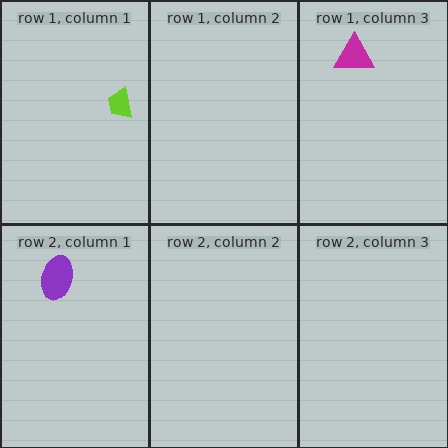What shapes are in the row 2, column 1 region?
The purple ellipse.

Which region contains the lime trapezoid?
The row 1, column 1 region.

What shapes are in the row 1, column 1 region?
The lime trapezoid.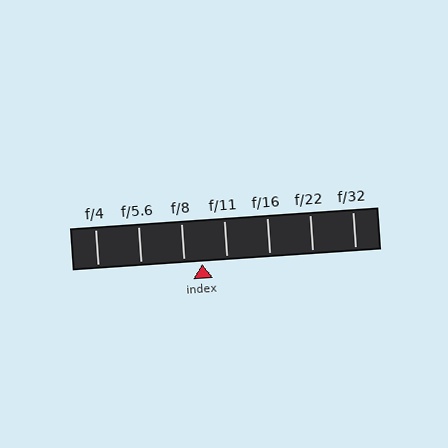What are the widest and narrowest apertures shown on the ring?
The widest aperture shown is f/4 and the narrowest is f/32.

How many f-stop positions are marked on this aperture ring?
There are 7 f-stop positions marked.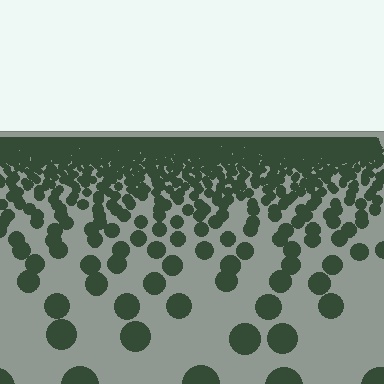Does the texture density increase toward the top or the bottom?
Density increases toward the top.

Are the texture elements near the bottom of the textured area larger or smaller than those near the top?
Larger. Near the bottom, elements are closer to the viewer and appear at a bigger on-screen size.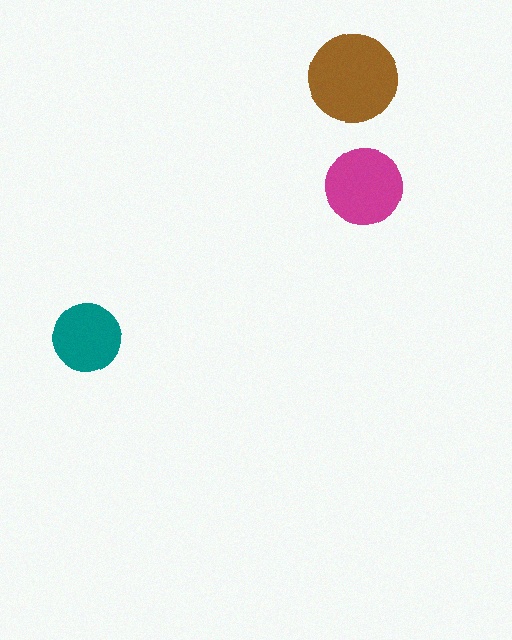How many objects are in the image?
There are 3 objects in the image.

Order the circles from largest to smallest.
the brown one, the magenta one, the teal one.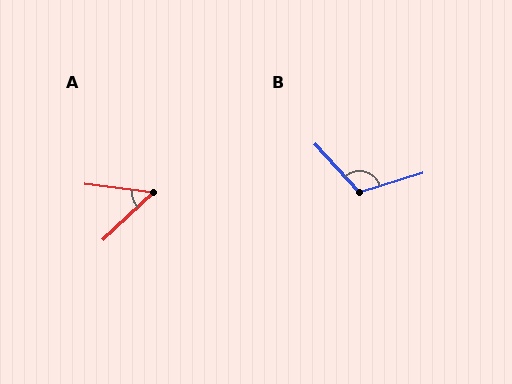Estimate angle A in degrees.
Approximately 51 degrees.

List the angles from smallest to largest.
A (51°), B (115°).